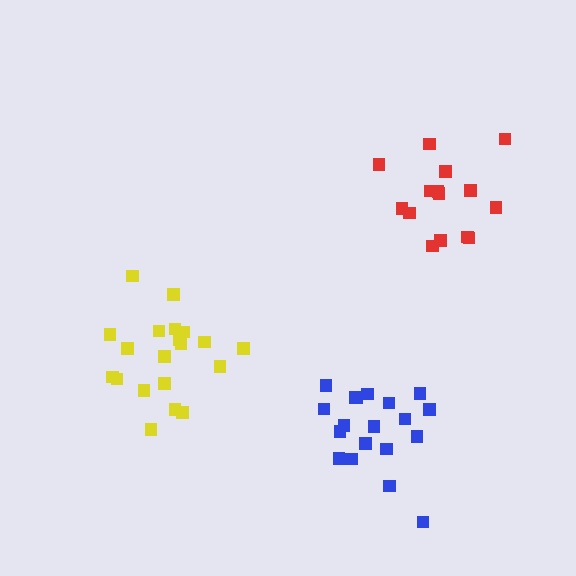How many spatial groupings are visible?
There are 3 spatial groupings.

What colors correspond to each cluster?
The clusters are colored: yellow, red, blue.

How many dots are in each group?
Group 1: 20 dots, Group 2: 15 dots, Group 3: 19 dots (54 total).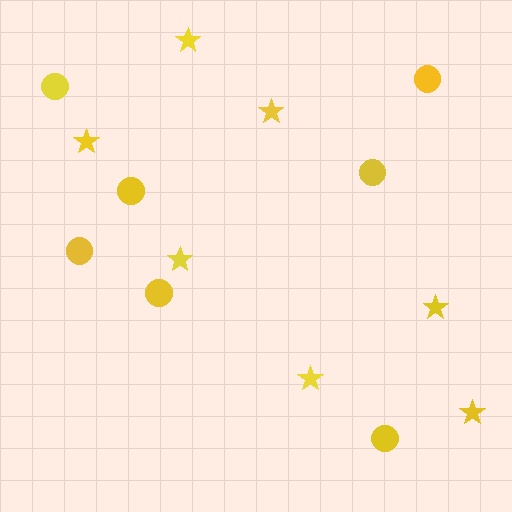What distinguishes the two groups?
There are 2 groups: one group of circles (7) and one group of stars (7).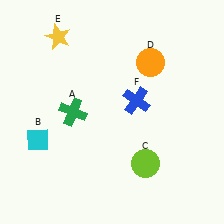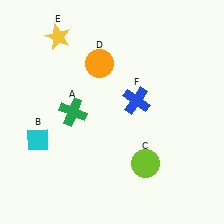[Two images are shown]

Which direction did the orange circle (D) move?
The orange circle (D) moved left.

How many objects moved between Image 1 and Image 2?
1 object moved between the two images.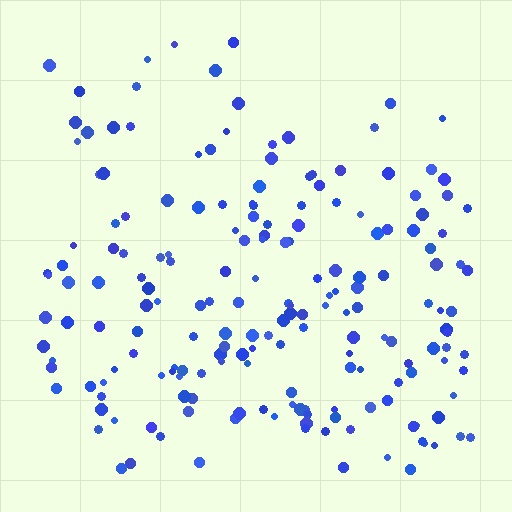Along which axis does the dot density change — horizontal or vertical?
Vertical.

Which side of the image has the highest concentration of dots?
The bottom.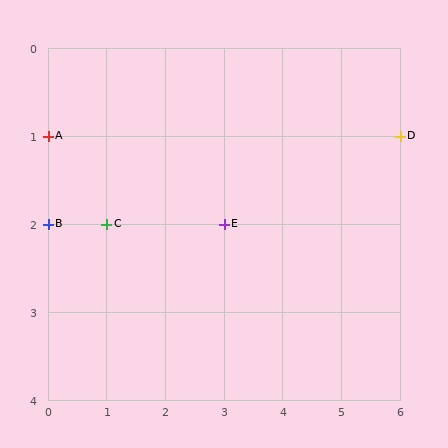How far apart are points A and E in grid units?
Points A and E are 3 columns and 1 row apart (about 3.2 grid units diagonally).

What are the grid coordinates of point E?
Point E is at grid coordinates (3, 2).